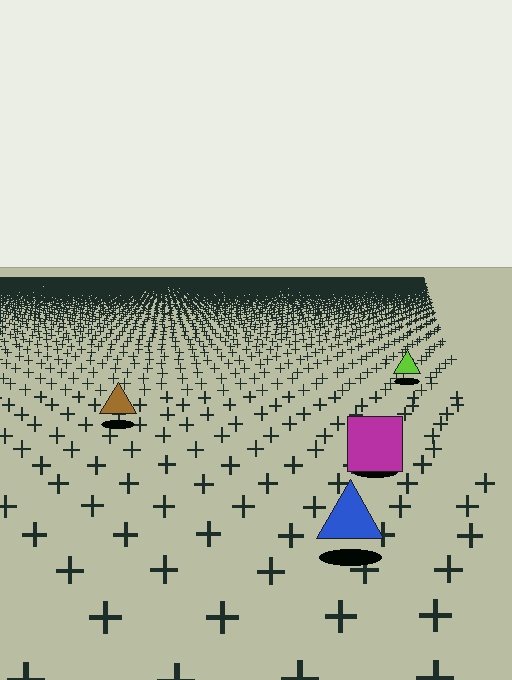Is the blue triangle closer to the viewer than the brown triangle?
Yes. The blue triangle is closer — you can tell from the texture gradient: the ground texture is coarser near it.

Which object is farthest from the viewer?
The lime triangle is farthest from the viewer. It appears smaller and the ground texture around it is denser.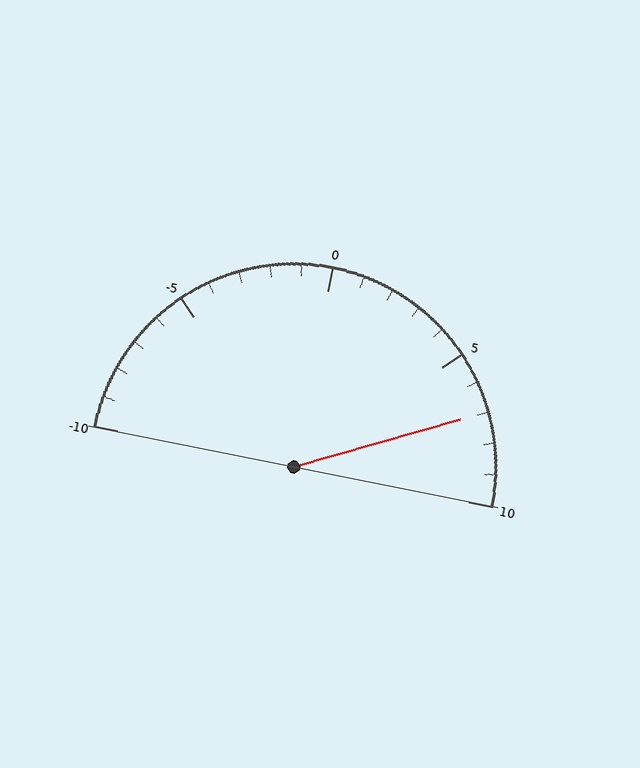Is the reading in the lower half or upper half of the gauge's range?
The reading is in the upper half of the range (-10 to 10).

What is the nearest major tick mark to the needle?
The nearest major tick mark is 5.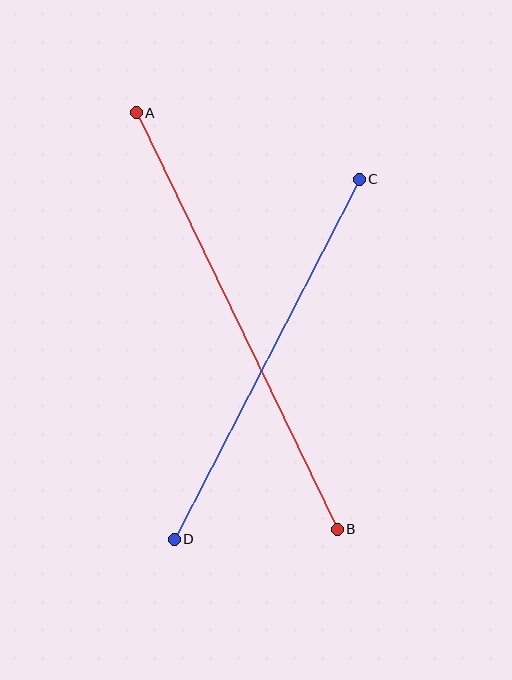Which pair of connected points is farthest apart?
Points A and B are farthest apart.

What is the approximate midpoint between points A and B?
The midpoint is at approximately (237, 321) pixels.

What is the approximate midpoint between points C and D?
The midpoint is at approximately (267, 359) pixels.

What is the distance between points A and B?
The distance is approximately 463 pixels.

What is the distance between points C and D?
The distance is approximately 405 pixels.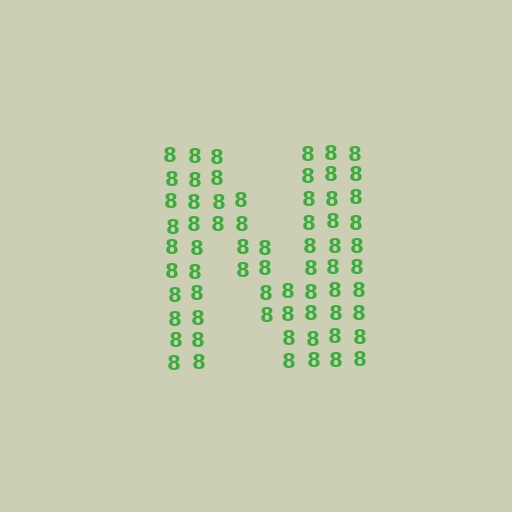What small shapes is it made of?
It is made of small digit 8's.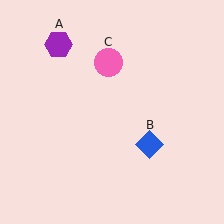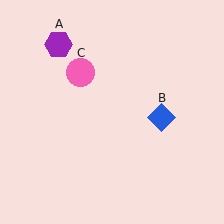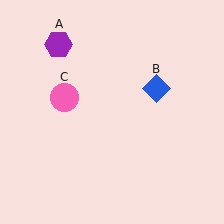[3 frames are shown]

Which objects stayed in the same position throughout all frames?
Purple hexagon (object A) remained stationary.